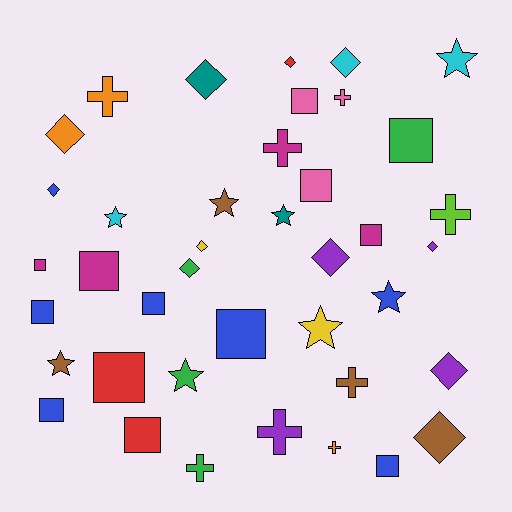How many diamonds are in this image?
There are 11 diamonds.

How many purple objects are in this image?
There are 4 purple objects.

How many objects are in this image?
There are 40 objects.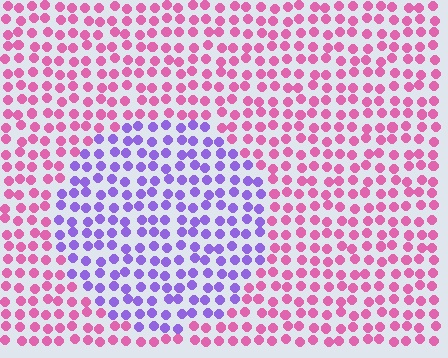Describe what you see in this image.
The image is filled with small pink elements in a uniform arrangement. A circle-shaped region is visible where the elements are tinted to a slightly different hue, forming a subtle color boundary.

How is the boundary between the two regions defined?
The boundary is defined purely by a slight shift in hue (about 62 degrees). Spacing, size, and orientation are identical on both sides.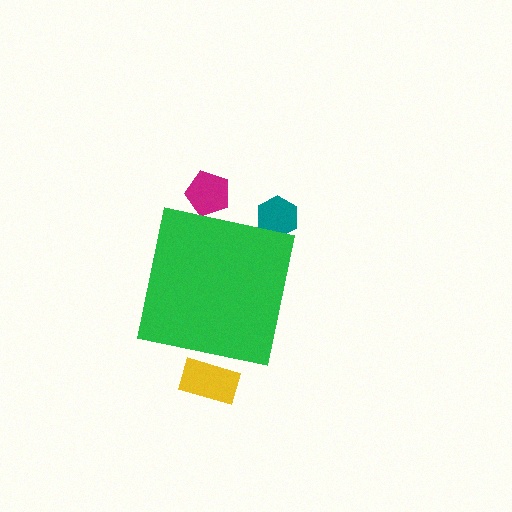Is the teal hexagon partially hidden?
Yes, the teal hexagon is partially hidden behind the green square.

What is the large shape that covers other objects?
A green square.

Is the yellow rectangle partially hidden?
Yes, the yellow rectangle is partially hidden behind the green square.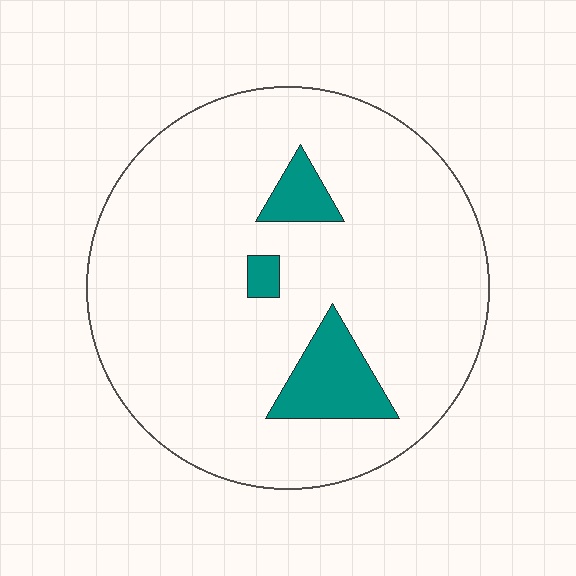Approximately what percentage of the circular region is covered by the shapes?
Approximately 10%.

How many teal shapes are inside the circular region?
3.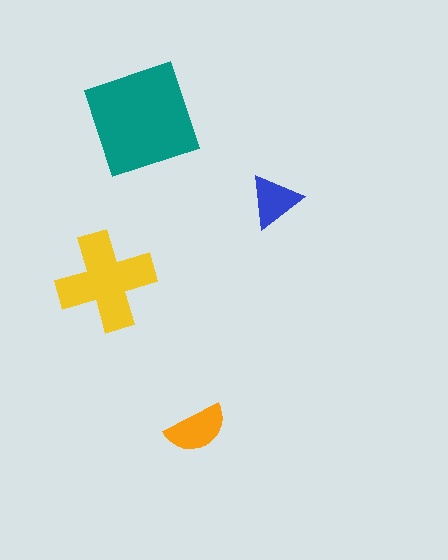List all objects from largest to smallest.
The teal square, the yellow cross, the orange semicircle, the blue triangle.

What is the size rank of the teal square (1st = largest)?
1st.